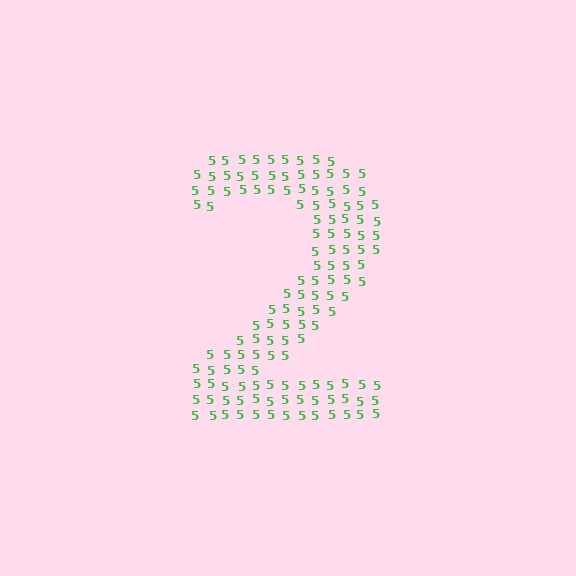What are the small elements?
The small elements are digit 5's.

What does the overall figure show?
The overall figure shows the digit 2.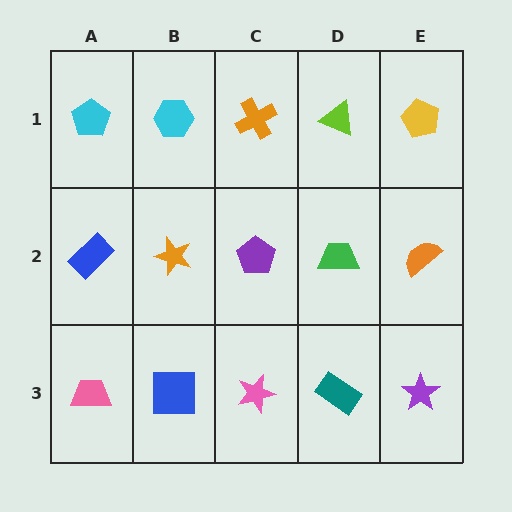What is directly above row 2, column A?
A cyan pentagon.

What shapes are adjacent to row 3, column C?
A purple pentagon (row 2, column C), a blue square (row 3, column B), a teal rectangle (row 3, column D).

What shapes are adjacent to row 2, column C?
An orange cross (row 1, column C), a pink star (row 3, column C), an orange star (row 2, column B), a green trapezoid (row 2, column D).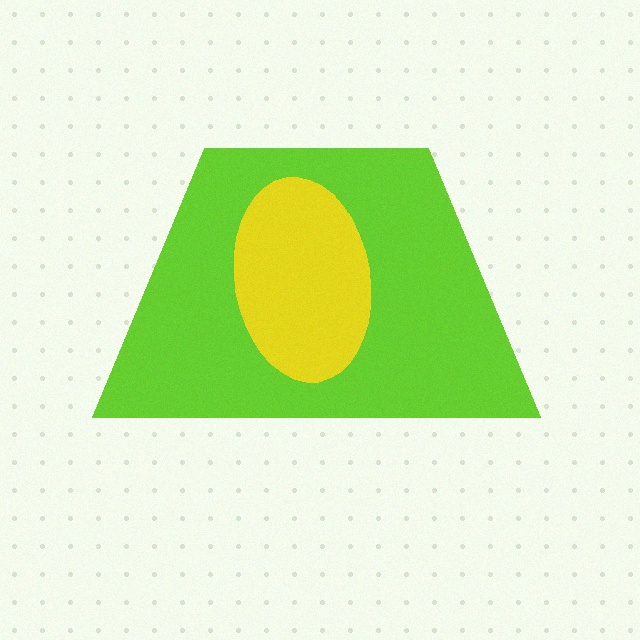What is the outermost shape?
The lime trapezoid.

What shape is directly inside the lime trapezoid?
The yellow ellipse.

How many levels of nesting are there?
2.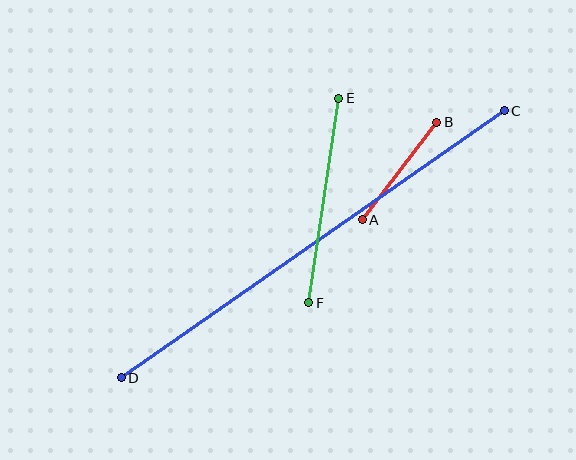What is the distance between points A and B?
The distance is approximately 123 pixels.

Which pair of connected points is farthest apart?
Points C and D are farthest apart.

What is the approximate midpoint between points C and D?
The midpoint is at approximately (313, 244) pixels.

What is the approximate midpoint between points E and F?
The midpoint is at approximately (324, 200) pixels.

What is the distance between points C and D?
The distance is approximately 467 pixels.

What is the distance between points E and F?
The distance is approximately 207 pixels.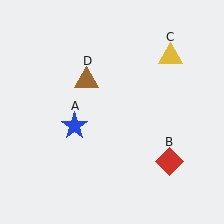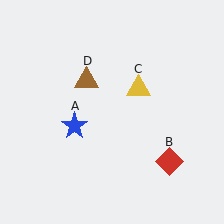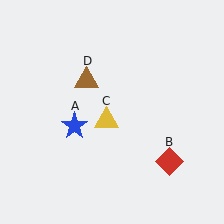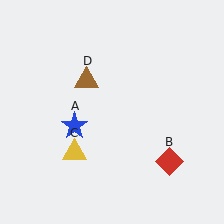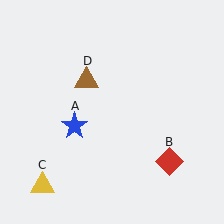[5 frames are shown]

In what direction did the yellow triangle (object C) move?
The yellow triangle (object C) moved down and to the left.